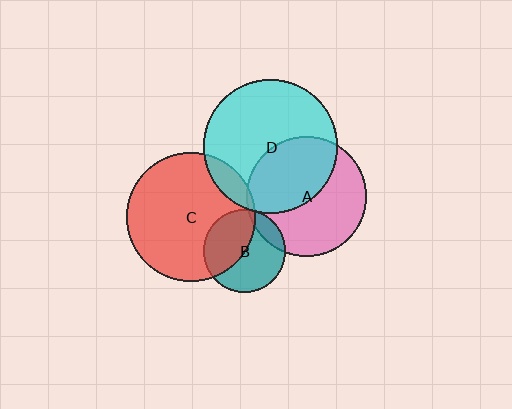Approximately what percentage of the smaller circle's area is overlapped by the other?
Approximately 5%.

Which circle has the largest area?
Circle D (cyan).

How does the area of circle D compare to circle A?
Approximately 1.2 times.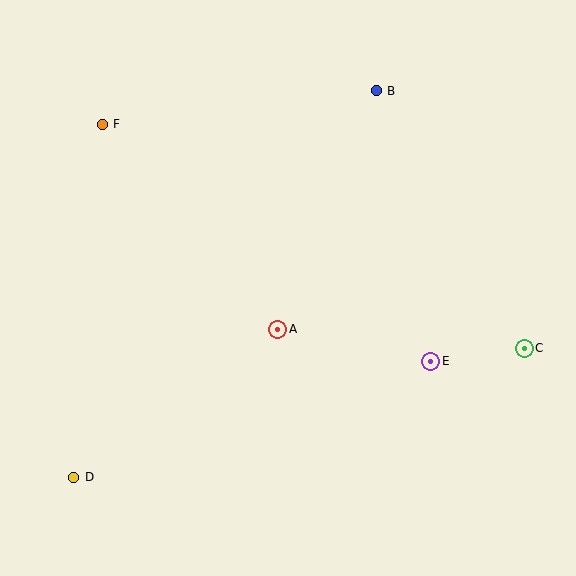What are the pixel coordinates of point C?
Point C is at (524, 348).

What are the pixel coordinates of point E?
Point E is at (431, 361).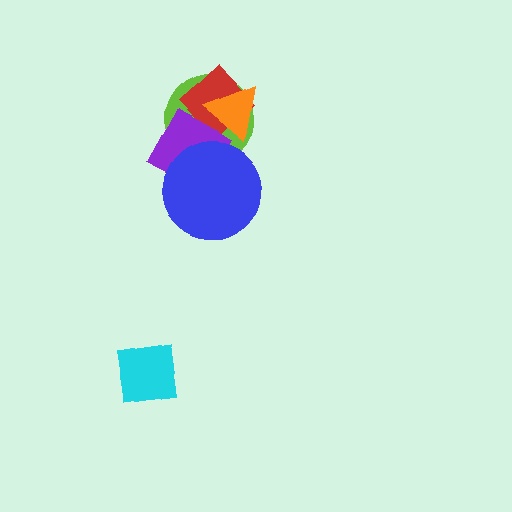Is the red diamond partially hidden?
Yes, it is partially covered by another shape.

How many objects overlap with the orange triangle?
2 objects overlap with the orange triangle.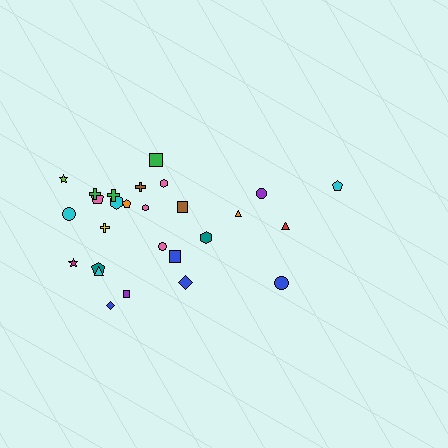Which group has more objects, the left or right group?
The left group.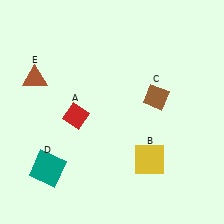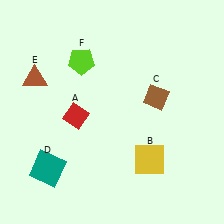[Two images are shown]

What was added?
A lime pentagon (F) was added in Image 2.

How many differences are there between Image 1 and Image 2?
There is 1 difference between the two images.